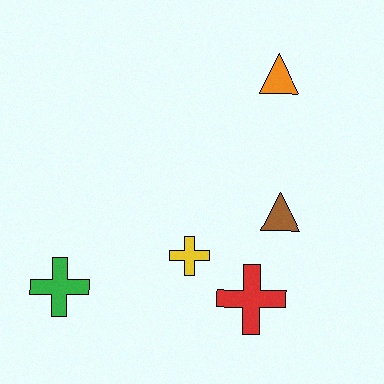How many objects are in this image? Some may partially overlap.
There are 5 objects.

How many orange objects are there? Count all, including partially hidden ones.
There is 1 orange object.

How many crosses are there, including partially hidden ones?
There are 3 crosses.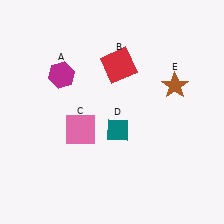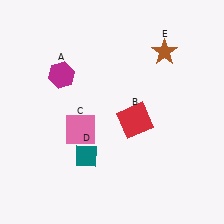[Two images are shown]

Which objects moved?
The objects that moved are: the red square (B), the teal diamond (D), the brown star (E).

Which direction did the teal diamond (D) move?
The teal diamond (D) moved left.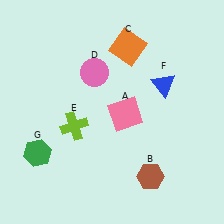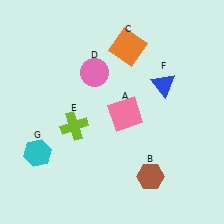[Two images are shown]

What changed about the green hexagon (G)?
In Image 1, G is green. In Image 2, it changed to cyan.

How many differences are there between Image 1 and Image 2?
There is 1 difference between the two images.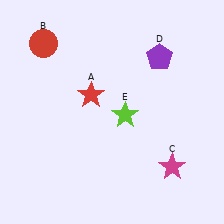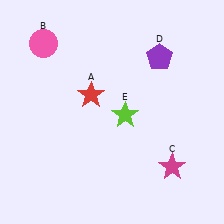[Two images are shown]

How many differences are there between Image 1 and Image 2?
There is 1 difference between the two images.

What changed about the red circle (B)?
In Image 1, B is red. In Image 2, it changed to pink.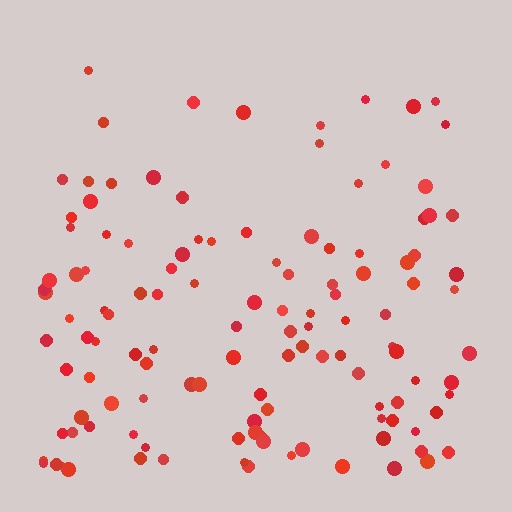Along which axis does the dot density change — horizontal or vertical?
Vertical.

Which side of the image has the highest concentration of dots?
The bottom.